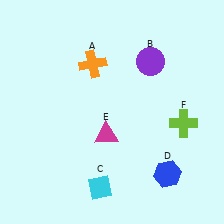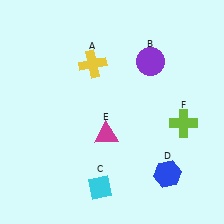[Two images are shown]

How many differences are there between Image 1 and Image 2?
There is 1 difference between the two images.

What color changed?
The cross (A) changed from orange in Image 1 to yellow in Image 2.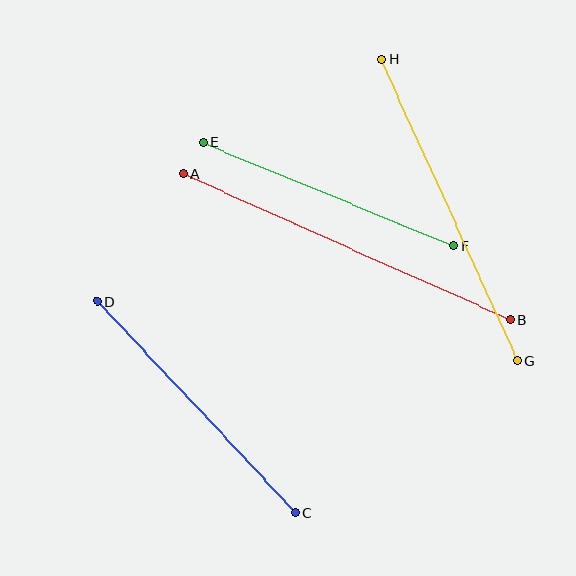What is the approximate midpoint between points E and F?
The midpoint is at approximately (329, 194) pixels.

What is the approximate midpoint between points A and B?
The midpoint is at approximately (347, 247) pixels.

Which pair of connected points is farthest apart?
Points A and B are farthest apart.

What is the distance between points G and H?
The distance is approximately 331 pixels.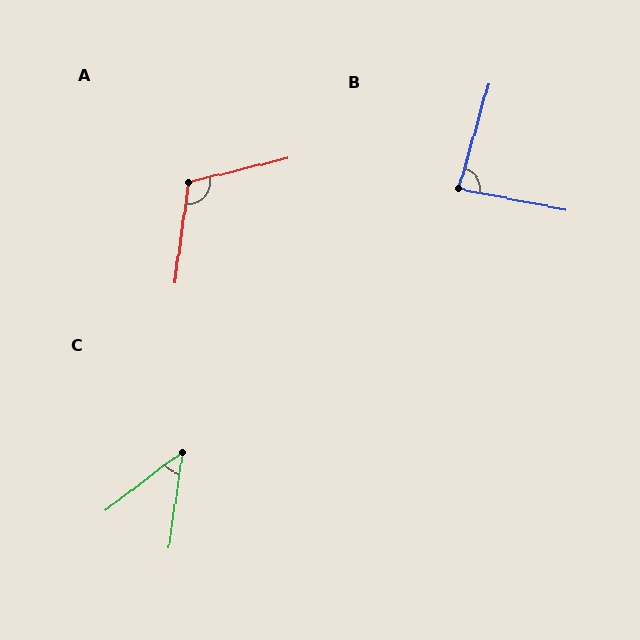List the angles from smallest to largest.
C (45°), B (85°), A (112°).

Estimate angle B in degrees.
Approximately 85 degrees.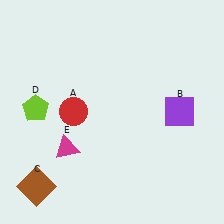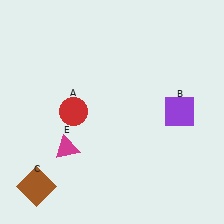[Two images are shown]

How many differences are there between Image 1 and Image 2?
There is 1 difference between the two images.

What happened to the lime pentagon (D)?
The lime pentagon (D) was removed in Image 2. It was in the top-left area of Image 1.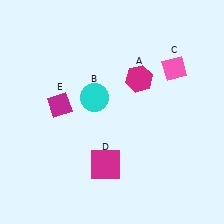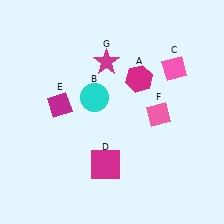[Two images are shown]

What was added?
A pink diamond (F), a magenta star (G) were added in Image 2.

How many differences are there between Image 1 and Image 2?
There are 2 differences between the two images.